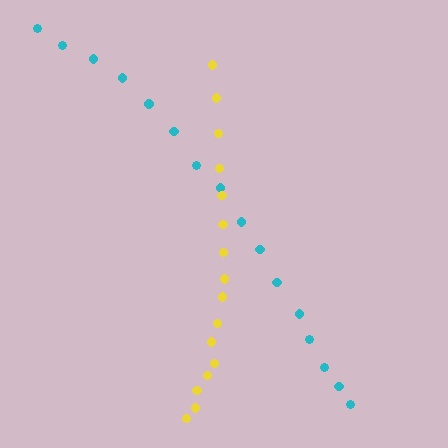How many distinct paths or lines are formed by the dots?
There are 2 distinct paths.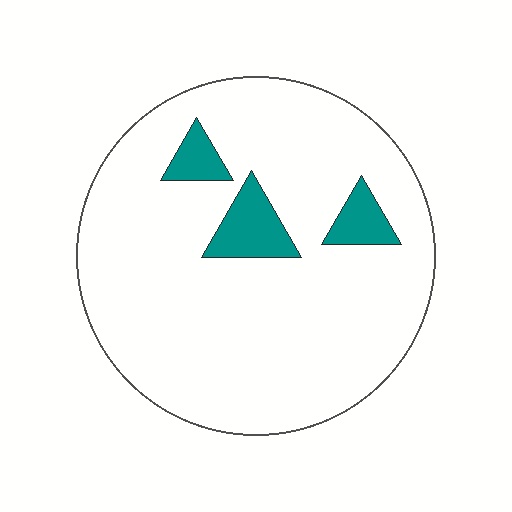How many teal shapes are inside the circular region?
3.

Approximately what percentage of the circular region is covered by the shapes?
Approximately 10%.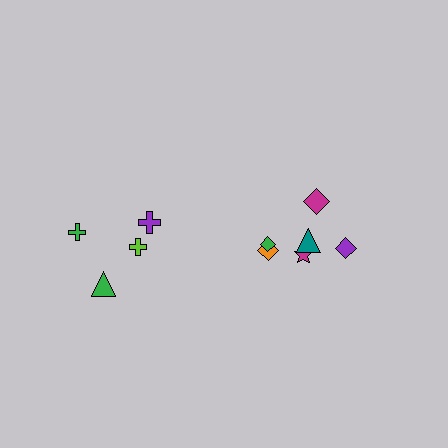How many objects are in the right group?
There are 6 objects.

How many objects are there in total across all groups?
There are 10 objects.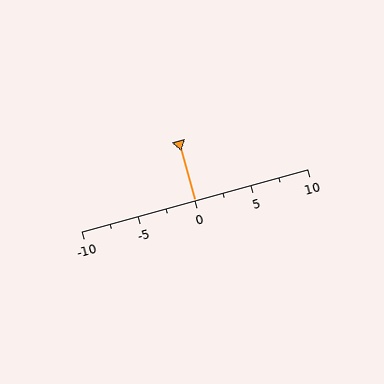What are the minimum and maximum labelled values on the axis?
The axis runs from -10 to 10.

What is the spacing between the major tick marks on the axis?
The major ticks are spaced 5 apart.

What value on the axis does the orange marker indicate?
The marker indicates approximately 0.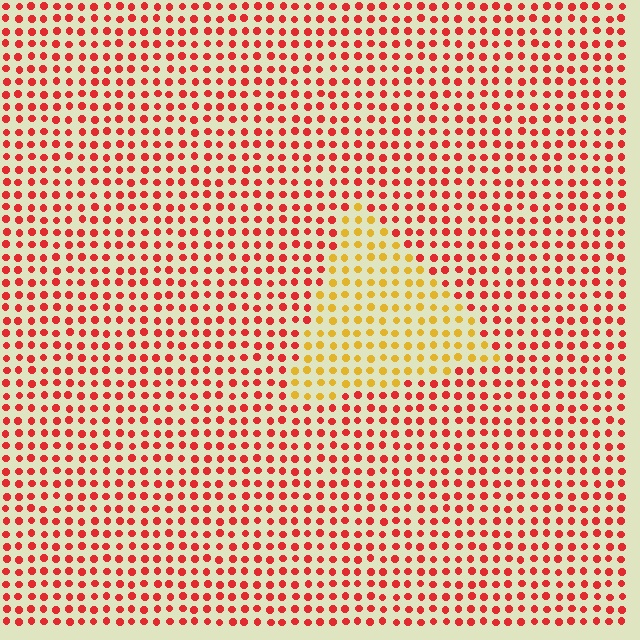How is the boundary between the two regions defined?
The boundary is defined purely by a slight shift in hue (about 46 degrees). Spacing, size, and orientation are identical on both sides.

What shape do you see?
I see a triangle.